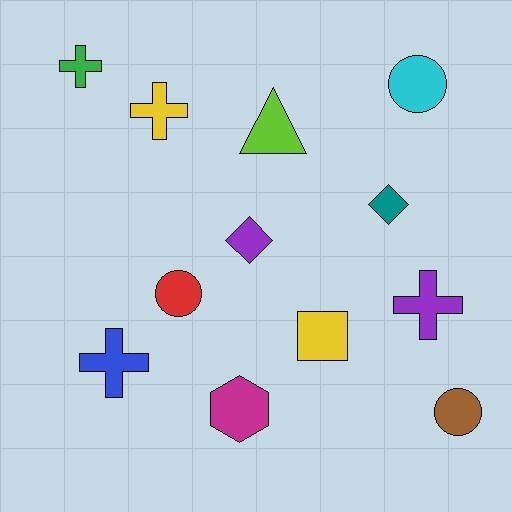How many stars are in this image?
There are no stars.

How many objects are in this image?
There are 12 objects.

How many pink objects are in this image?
There are no pink objects.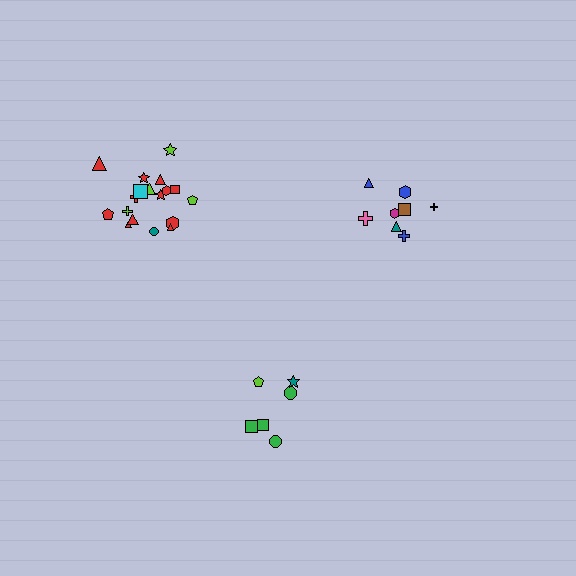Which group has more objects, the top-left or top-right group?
The top-left group.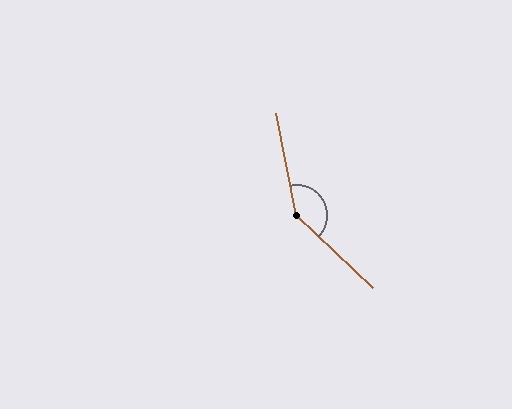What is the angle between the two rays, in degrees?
Approximately 145 degrees.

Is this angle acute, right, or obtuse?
It is obtuse.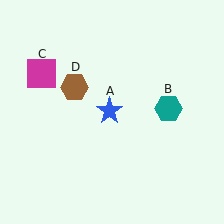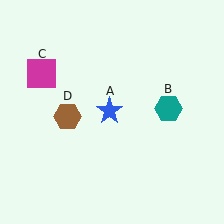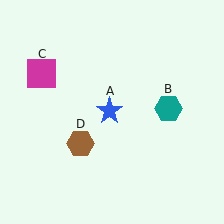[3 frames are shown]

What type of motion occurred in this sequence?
The brown hexagon (object D) rotated counterclockwise around the center of the scene.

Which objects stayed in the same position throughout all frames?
Blue star (object A) and teal hexagon (object B) and magenta square (object C) remained stationary.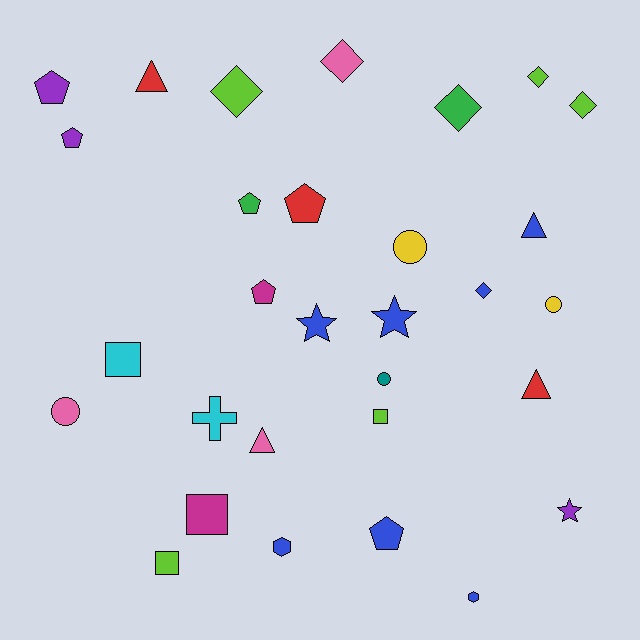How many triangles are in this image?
There are 4 triangles.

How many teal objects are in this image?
There is 1 teal object.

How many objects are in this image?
There are 30 objects.